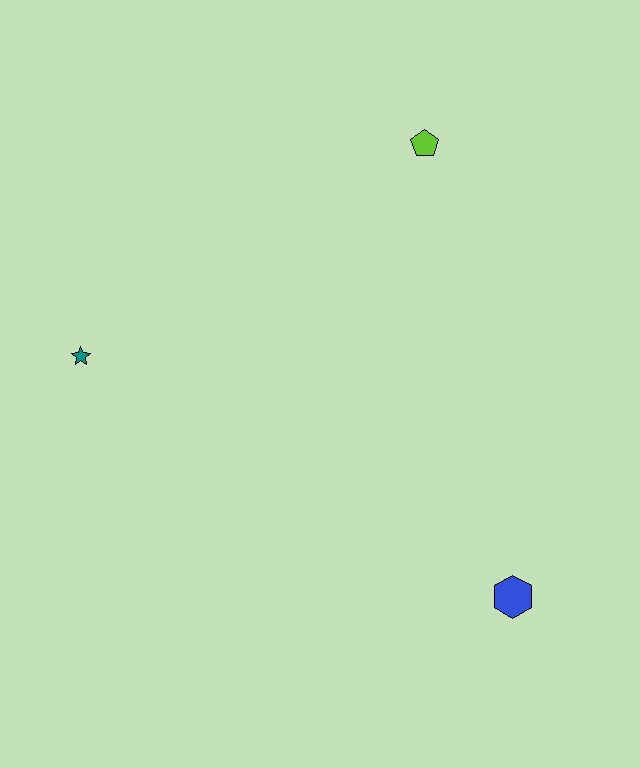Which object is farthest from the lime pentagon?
The blue hexagon is farthest from the lime pentagon.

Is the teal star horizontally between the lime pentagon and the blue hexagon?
No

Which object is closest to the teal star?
The lime pentagon is closest to the teal star.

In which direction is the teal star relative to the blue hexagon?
The teal star is to the left of the blue hexagon.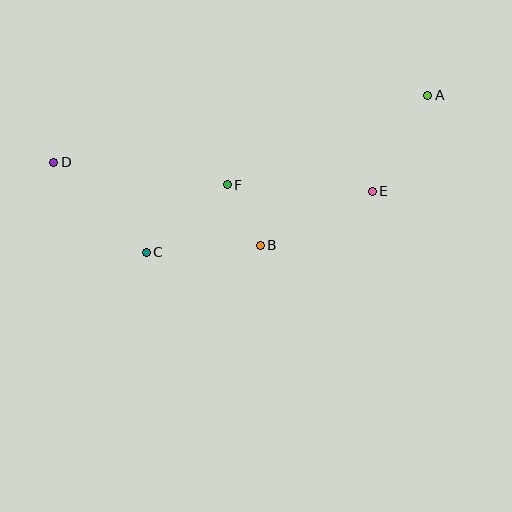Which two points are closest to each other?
Points B and F are closest to each other.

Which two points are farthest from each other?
Points A and D are farthest from each other.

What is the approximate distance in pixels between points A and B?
The distance between A and B is approximately 225 pixels.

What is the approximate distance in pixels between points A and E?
The distance between A and E is approximately 111 pixels.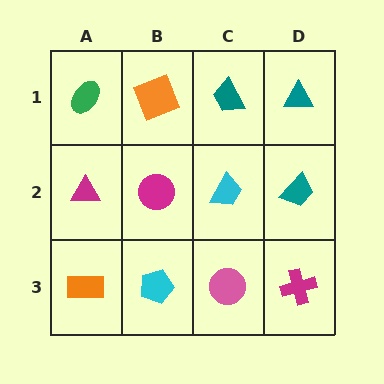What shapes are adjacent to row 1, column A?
A magenta triangle (row 2, column A), an orange square (row 1, column B).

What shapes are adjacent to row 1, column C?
A cyan trapezoid (row 2, column C), an orange square (row 1, column B), a teal triangle (row 1, column D).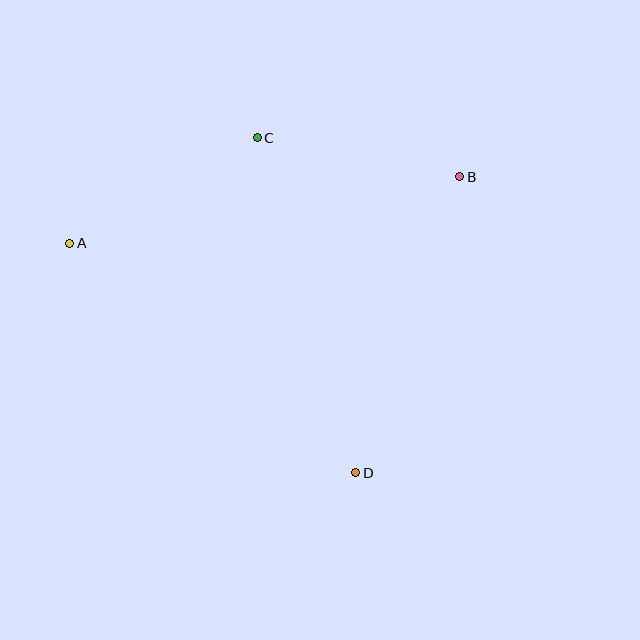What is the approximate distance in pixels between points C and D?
The distance between C and D is approximately 349 pixels.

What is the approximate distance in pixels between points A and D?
The distance between A and D is approximately 367 pixels.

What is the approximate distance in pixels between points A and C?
The distance between A and C is approximately 214 pixels.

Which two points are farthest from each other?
Points A and B are farthest from each other.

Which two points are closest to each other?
Points B and C are closest to each other.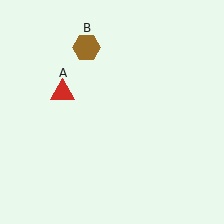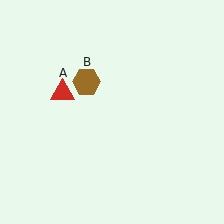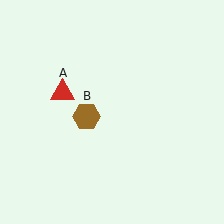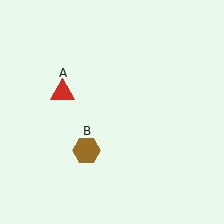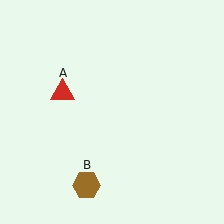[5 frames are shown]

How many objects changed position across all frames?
1 object changed position: brown hexagon (object B).